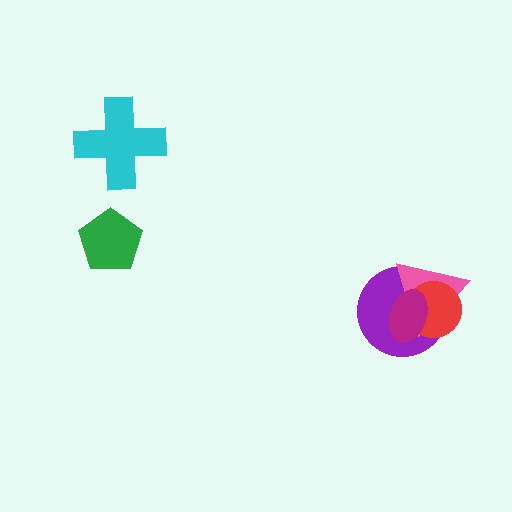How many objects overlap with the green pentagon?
0 objects overlap with the green pentagon.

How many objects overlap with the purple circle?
3 objects overlap with the purple circle.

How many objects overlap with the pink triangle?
3 objects overlap with the pink triangle.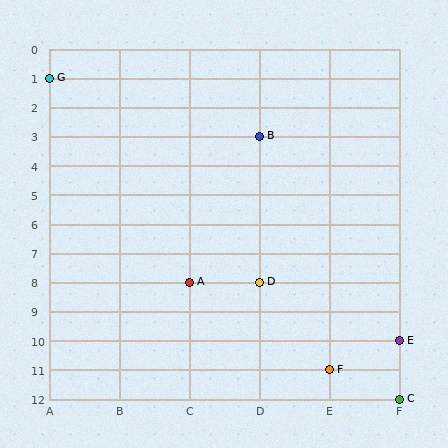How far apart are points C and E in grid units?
Points C and E are 2 rows apart.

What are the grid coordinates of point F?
Point F is at grid coordinates (E, 11).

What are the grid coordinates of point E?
Point E is at grid coordinates (F, 10).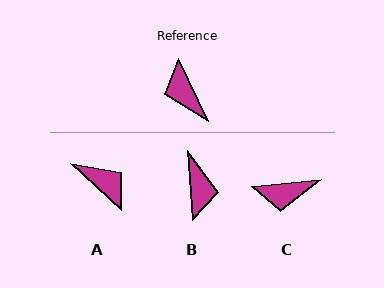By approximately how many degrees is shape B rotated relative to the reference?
Approximately 158 degrees counter-clockwise.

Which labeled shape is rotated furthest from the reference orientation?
A, about 159 degrees away.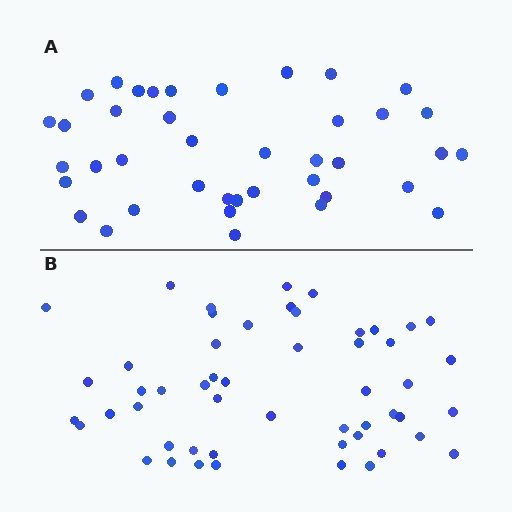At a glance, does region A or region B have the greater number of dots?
Region B (the bottom region) has more dots.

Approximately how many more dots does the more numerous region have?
Region B has roughly 12 or so more dots than region A.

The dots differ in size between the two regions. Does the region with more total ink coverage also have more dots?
No. Region A has more total ink coverage because its dots are larger, but region B actually contains more individual dots. Total area can be misleading — the number of items is what matters here.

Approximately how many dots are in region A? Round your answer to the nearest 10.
About 40 dots.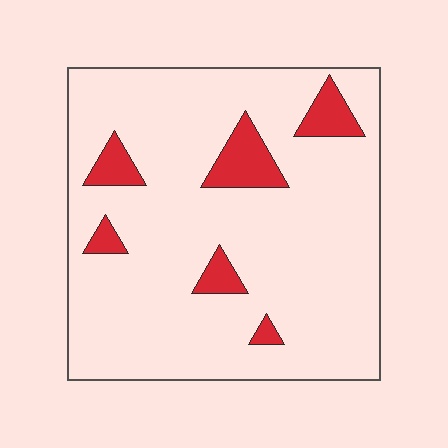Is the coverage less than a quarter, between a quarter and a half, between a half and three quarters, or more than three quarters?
Less than a quarter.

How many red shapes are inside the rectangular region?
6.